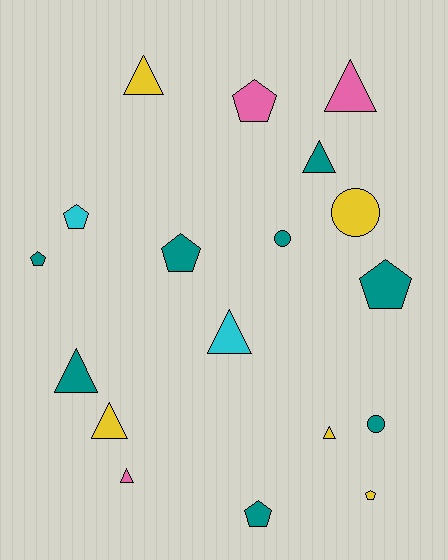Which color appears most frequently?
Teal, with 8 objects.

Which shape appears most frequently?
Triangle, with 8 objects.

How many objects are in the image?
There are 18 objects.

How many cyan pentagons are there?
There is 1 cyan pentagon.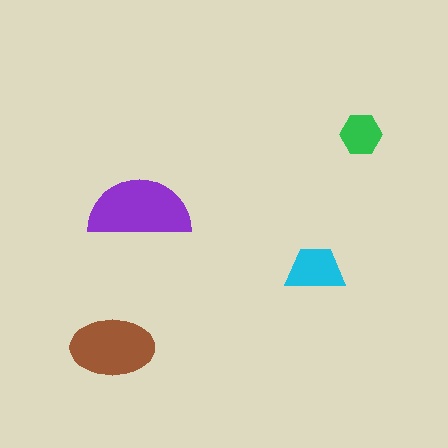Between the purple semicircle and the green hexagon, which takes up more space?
The purple semicircle.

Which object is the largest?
The purple semicircle.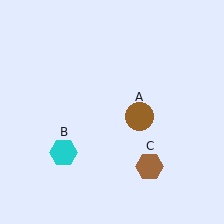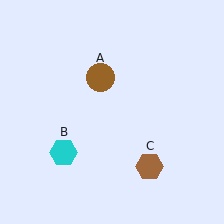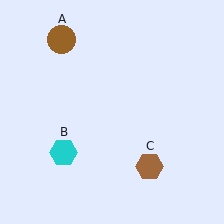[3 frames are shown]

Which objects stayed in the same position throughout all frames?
Cyan hexagon (object B) and brown hexagon (object C) remained stationary.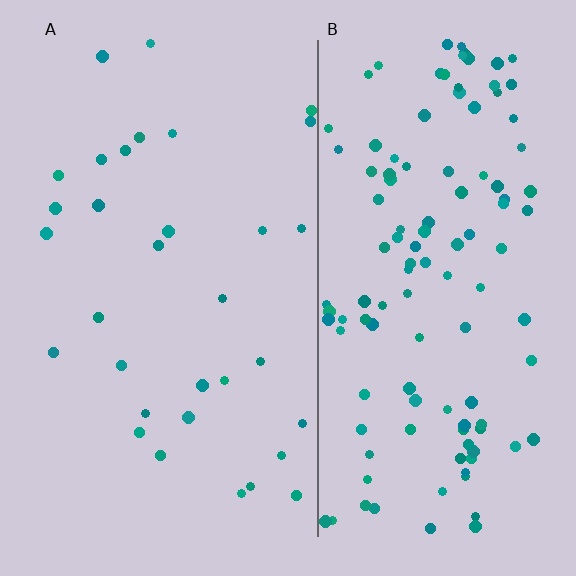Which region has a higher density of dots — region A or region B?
B (the right).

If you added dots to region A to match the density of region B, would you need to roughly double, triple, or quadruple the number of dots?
Approximately quadruple.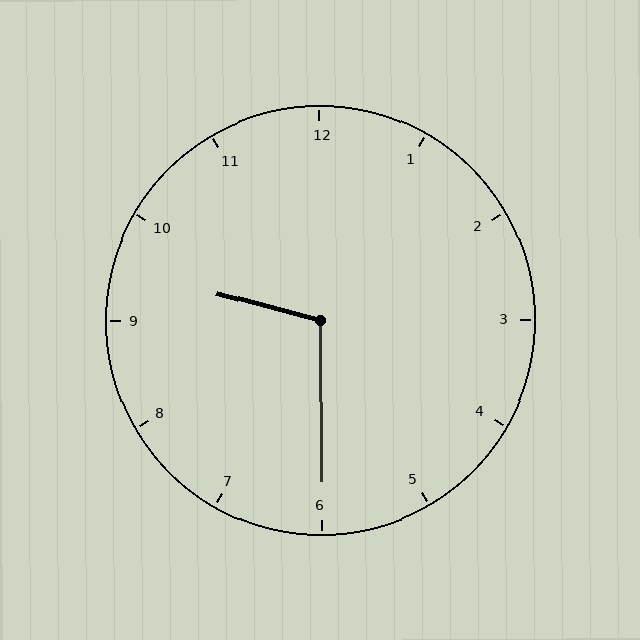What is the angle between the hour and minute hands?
Approximately 105 degrees.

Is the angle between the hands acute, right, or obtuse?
It is obtuse.